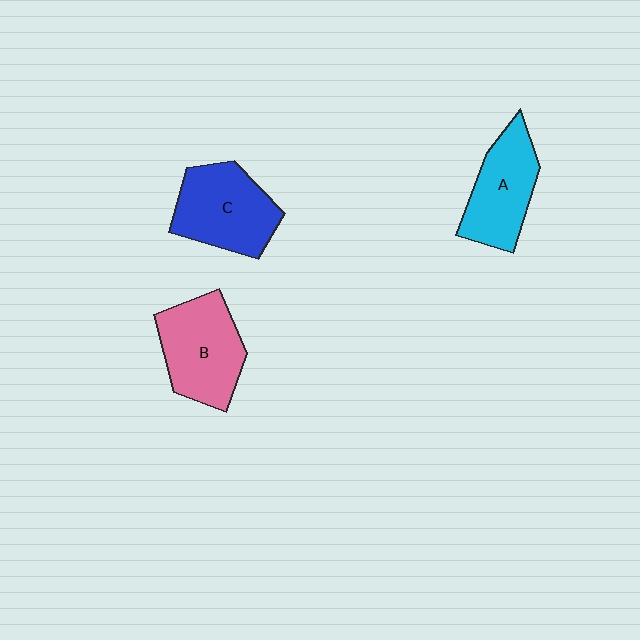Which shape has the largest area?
Shape B (pink).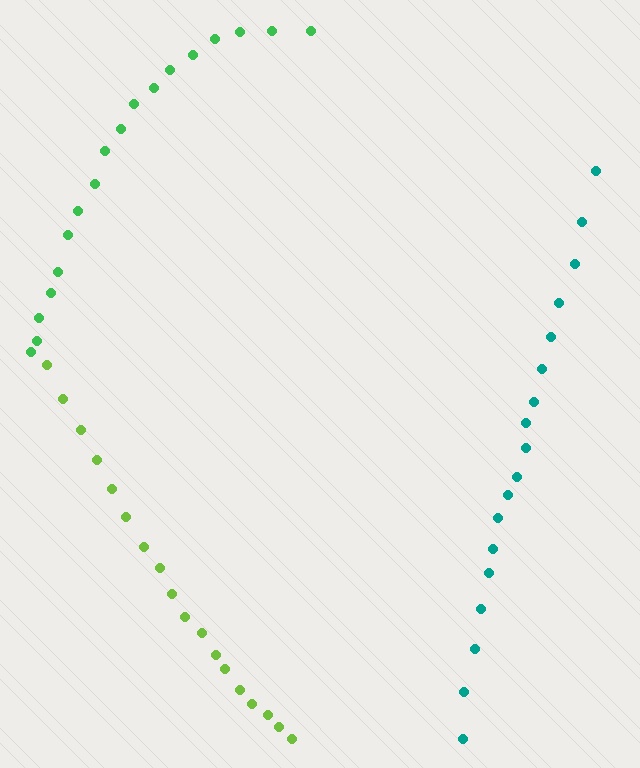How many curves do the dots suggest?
There are 3 distinct paths.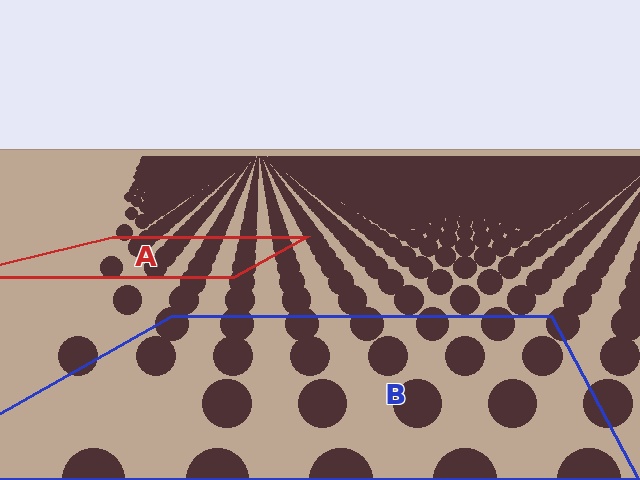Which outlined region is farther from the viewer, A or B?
Region A is farther from the viewer — the texture elements inside it appear smaller and more densely packed.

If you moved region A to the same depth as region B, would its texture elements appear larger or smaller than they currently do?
They would appear larger. At a closer depth, the same texture elements are projected at a bigger on-screen size.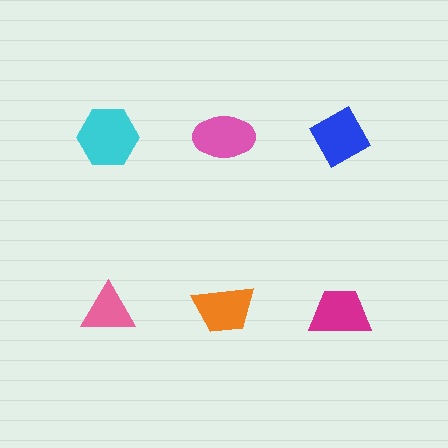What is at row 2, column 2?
An orange trapezoid.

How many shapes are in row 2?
3 shapes.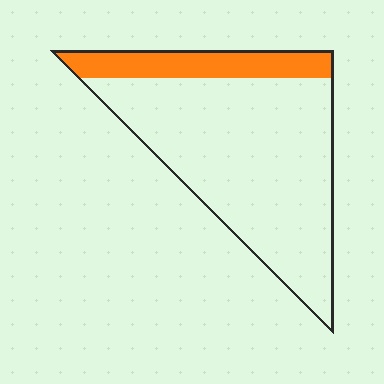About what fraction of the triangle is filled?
About one fifth (1/5).